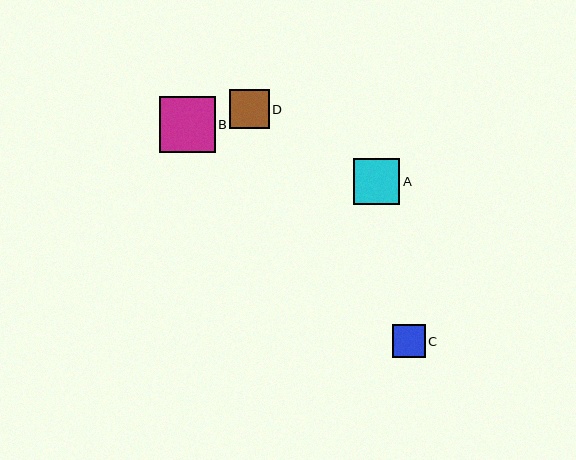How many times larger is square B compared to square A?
Square B is approximately 1.2 times the size of square A.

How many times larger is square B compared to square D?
Square B is approximately 1.4 times the size of square D.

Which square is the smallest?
Square C is the smallest with a size of approximately 33 pixels.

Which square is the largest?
Square B is the largest with a size of approximately 56 pixels.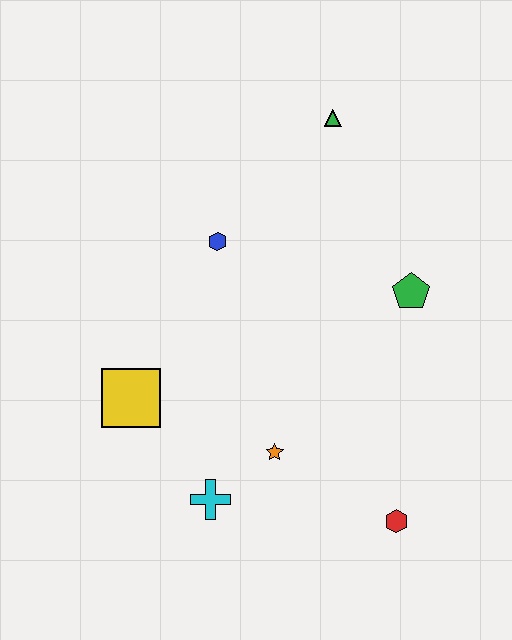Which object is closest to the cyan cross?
The orange star is closest to the cyan cross.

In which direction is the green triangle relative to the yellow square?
The green triangle is above the yellow square.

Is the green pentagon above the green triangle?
No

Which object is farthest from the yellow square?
The green triangle is farthest from the yellow square.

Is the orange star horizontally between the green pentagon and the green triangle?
No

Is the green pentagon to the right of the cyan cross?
Yes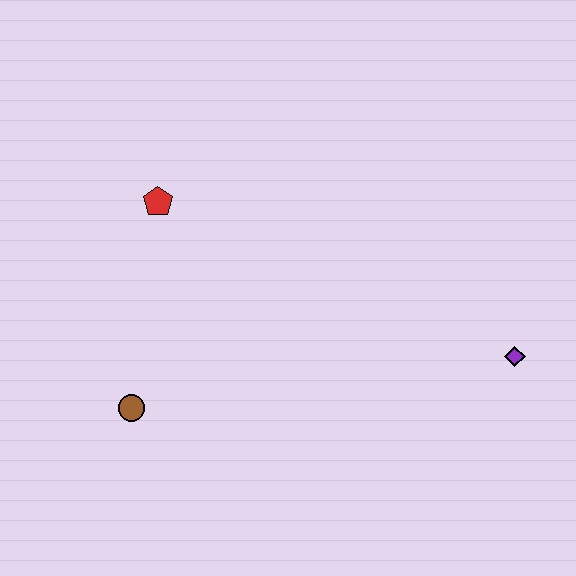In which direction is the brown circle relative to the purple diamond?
The brown circle is to the left of the purple diamond.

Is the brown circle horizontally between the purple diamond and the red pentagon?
No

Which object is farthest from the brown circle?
The purple diamond is farthest from the brown circle.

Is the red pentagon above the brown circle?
Yes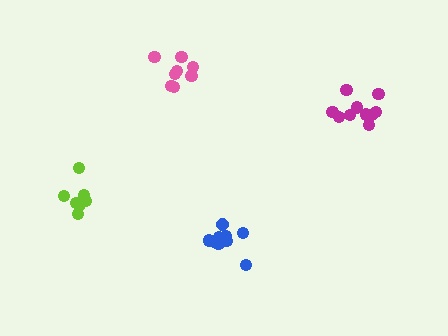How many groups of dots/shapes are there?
There are 4 groups.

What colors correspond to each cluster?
The clusters are colored: blue, lime, pink, magenta.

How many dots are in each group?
Group 1: 9 dots, Group 2: 7 dots, Group 3: 8 dots, Group 4: 10 dots (34 total).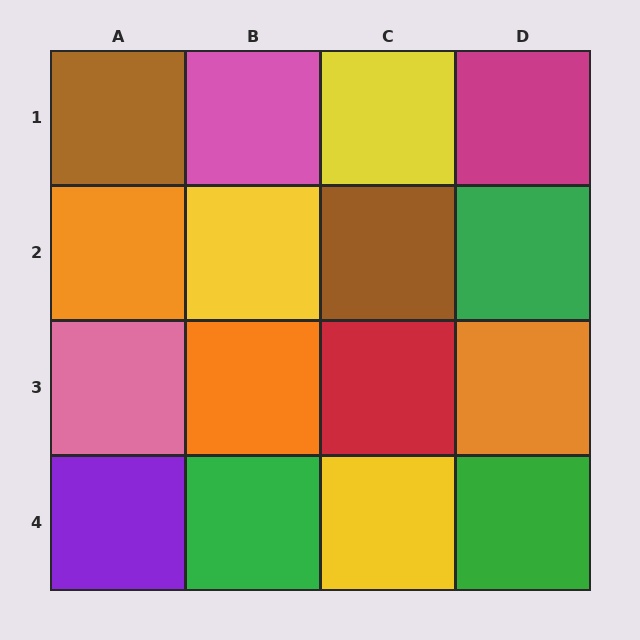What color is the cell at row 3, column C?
Red.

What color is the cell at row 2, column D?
Green.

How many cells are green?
3 cells are green.